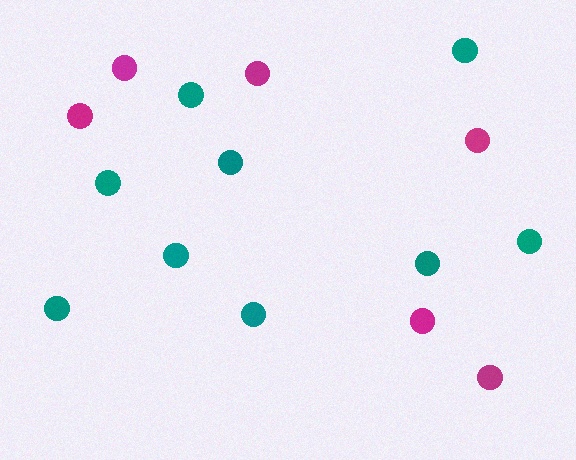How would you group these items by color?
There are 2 groups: one group of teal circles (9) and one group of magenta circles (6).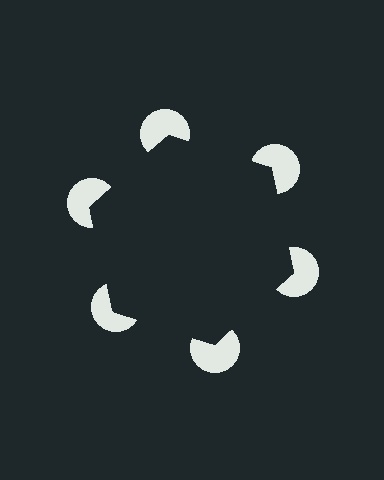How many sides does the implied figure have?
6 sides.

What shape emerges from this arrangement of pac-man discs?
An illusory hexagon — its edges are inferred from the aligned wedge cuts in the pac-man discs, not physically drawn.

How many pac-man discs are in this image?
There are 6 — one at each vertex of the illusory hexagon.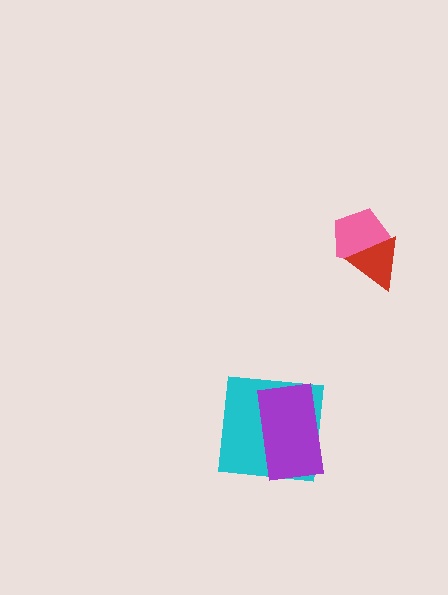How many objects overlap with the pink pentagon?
1 object overlaps with the pink pentagon.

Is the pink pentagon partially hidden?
Yes, it is partially covered by another shape.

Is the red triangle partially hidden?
No, no other shape covers it.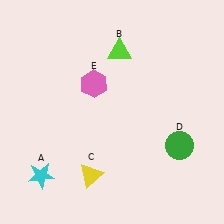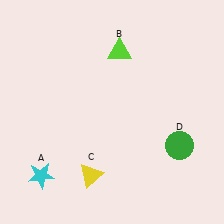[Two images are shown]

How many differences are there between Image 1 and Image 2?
There is 1 difference between the two images.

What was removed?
The pink hexagon (E) was removed in Image 2.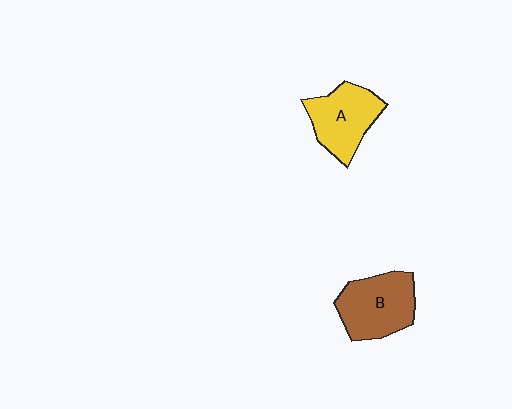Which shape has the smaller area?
Shape A (yellow).